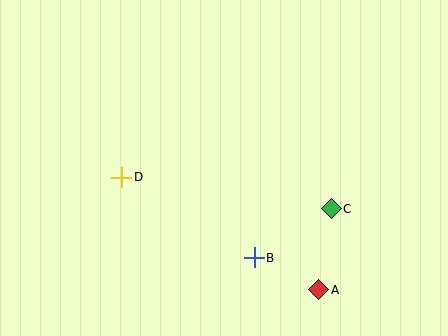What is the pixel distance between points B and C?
The distance between B and C is 91 pixels.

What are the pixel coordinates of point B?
Point B is at (254, 258).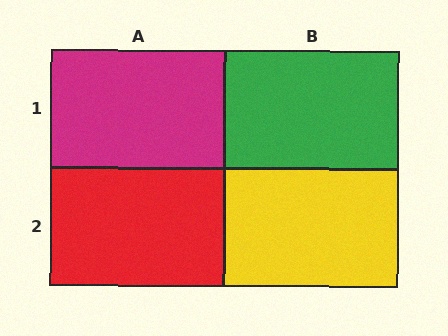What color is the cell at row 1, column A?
Magenta.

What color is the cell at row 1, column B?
Green.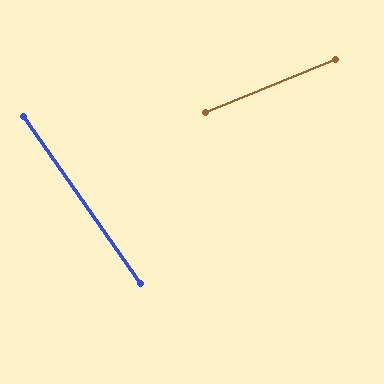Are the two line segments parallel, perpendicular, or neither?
Neither parallel nor perpendicular — they differ by about 77°.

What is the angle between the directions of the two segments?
Approximately 77 degrees.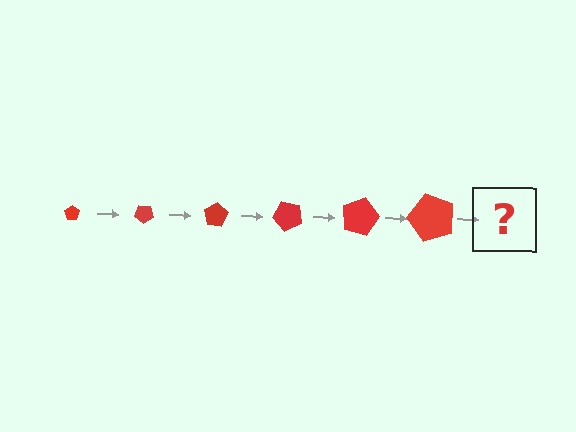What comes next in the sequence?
The next element should be a pentagon, larger than the previous one and rotated 240 degrees from the start.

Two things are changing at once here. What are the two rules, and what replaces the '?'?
The two rules are that the pentagon grows larger each step and it rotates 40 degrees each step. The '?' should be a pentagon, larger than the previous one and rotated 240 degrees from the start.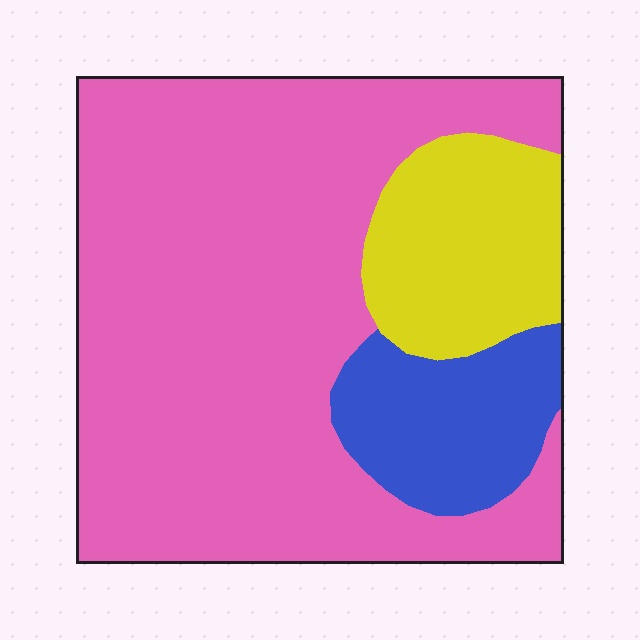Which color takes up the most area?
Pink, at roughly 70%.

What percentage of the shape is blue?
Blue takes up about one eighth (1/8) of the shape.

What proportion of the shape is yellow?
Yellow takes up less than a quarter of the shape.